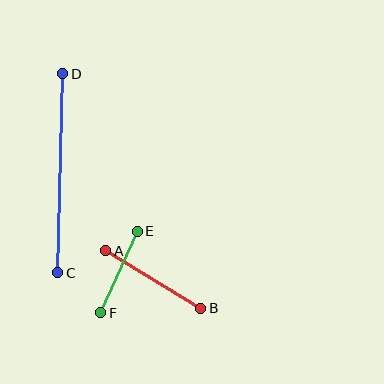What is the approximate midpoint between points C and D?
The midpoint is at approximately (60, 173) pixels.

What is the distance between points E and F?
The distance is approximately 89 pixels.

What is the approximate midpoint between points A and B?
The midpoint is at approximately (153, 279) pixels.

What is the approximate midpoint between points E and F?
The midpoint is at approximately (119, 272) pixels.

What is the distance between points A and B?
The distance is approximately 111 pixels.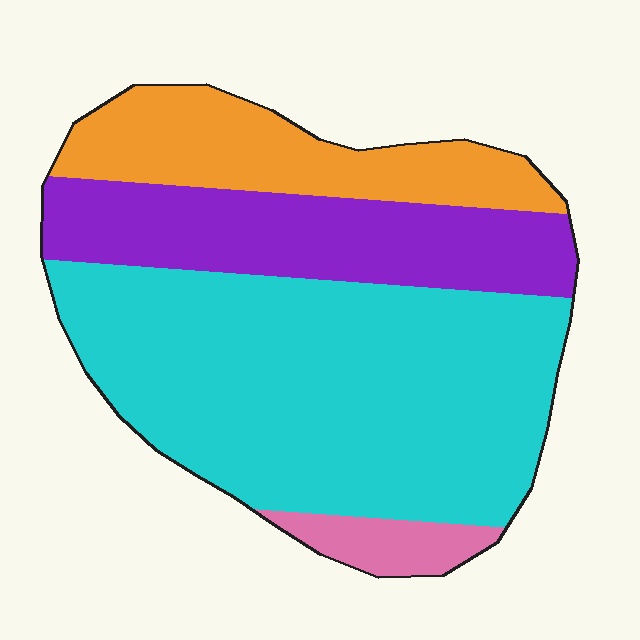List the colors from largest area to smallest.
From largest to smallest: cyan, purple, orange, pink.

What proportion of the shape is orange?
Orange covers roughly 20% of the shape.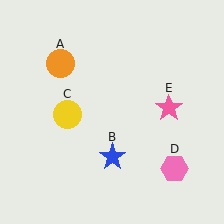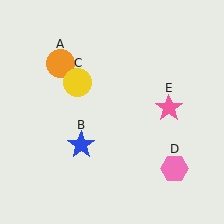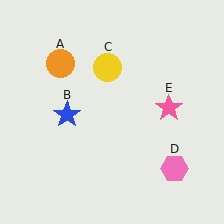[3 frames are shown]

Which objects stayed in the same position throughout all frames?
Orange circle (object A) and pink hexagon (object D) and pink star (object E) remained stationary.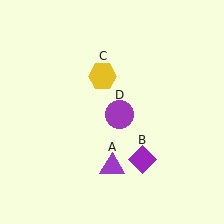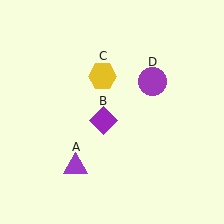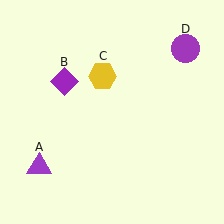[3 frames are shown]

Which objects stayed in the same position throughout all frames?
Yellow hexagon (object C) remained stationary.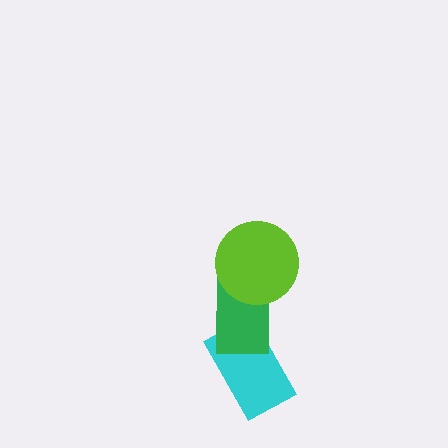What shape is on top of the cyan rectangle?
The green rectangle is on top of the cyan rectangle.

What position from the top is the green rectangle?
The green rectangle is 2nd from the top.